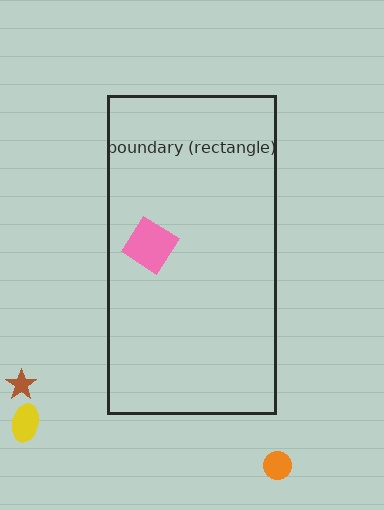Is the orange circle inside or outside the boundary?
Outside.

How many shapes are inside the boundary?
1 inside, 3 outside.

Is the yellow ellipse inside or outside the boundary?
Outside.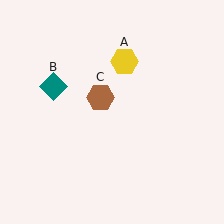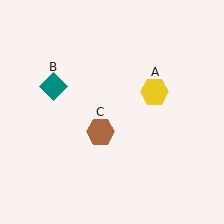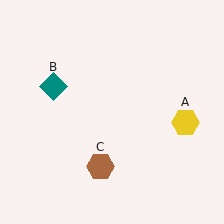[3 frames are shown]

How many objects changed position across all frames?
2 objects changed position: yellow hexagon (object A), brown hexagon (object C).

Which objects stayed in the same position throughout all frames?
Teal diamond (object B) remained stationary.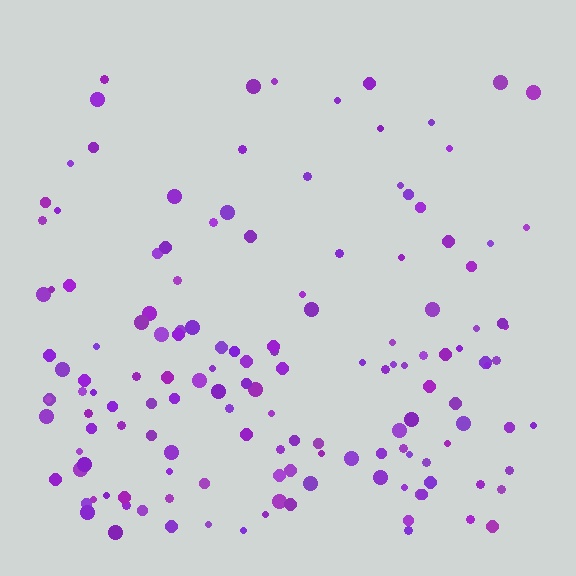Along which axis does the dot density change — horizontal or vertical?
Vertical.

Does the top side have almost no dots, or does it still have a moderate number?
Still a moderate number, just noticeably fewer than the bottom.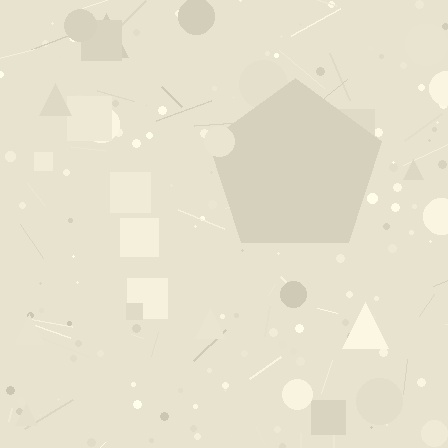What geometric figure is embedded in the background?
A pentagon is embedded in the background.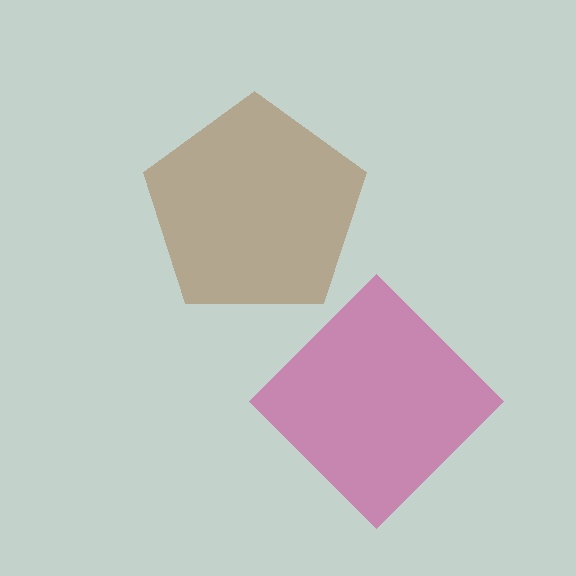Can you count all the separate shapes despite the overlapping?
Yes, there are 2 separate shapes.